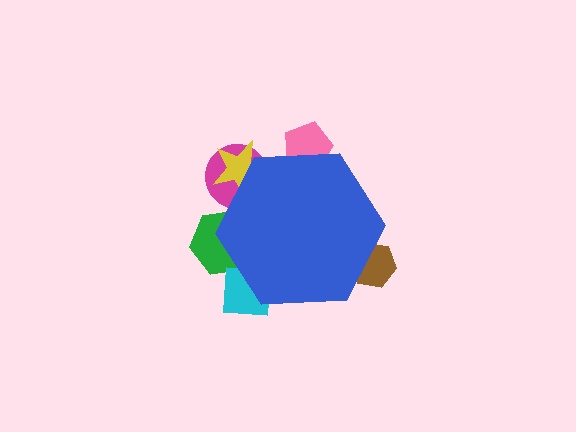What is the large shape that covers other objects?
A blue hexagon.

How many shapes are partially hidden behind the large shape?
6 shapes are partially hidden.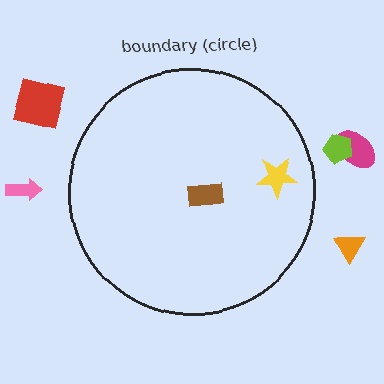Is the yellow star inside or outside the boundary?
Inside.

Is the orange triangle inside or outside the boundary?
Outside.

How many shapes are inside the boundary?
2 inside, 5 outside.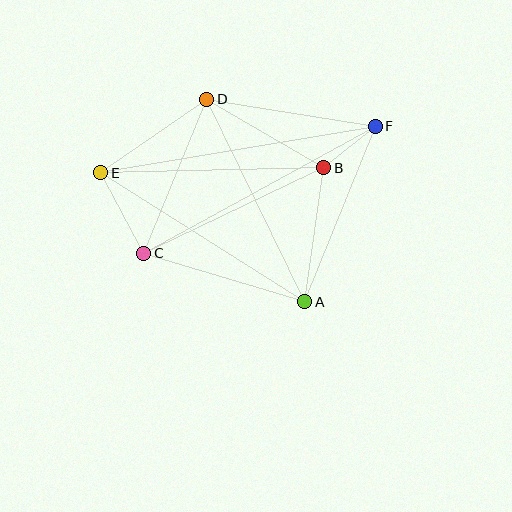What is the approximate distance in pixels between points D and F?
The distance between D and F is approximately 171 pixels.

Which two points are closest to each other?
Points B and F are closest to each other.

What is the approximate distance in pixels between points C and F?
The distance between C and F is approximately 264 pixels.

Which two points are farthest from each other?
Points E and F are farthest from each other.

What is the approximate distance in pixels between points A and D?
The distance between A and D is approximately 225 pixels.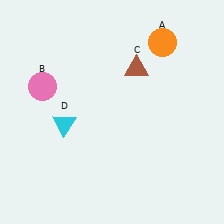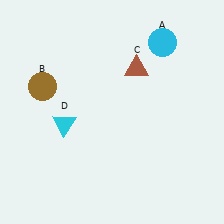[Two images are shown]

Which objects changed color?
A changed from orange to cyan. B changed from pink to brown.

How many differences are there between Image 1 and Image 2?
There are 2 differences between the two images.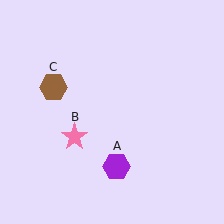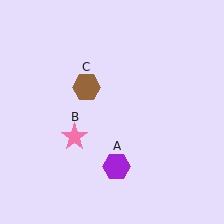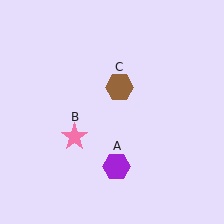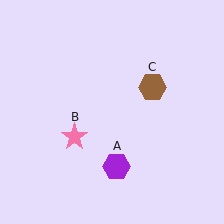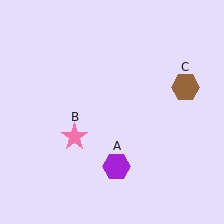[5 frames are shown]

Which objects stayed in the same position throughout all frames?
Purple hexagon (object A) and pink star (object B) remained stationary.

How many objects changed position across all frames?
1 object changed position: brown hexagon (object C).